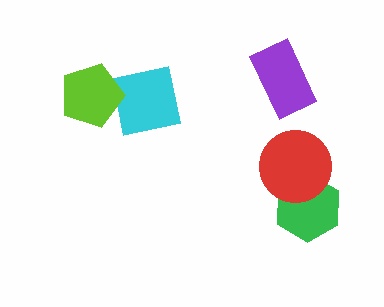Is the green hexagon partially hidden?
Yes, it is partially covered by another shape.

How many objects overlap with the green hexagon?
1 object overlaps with the green hexagon.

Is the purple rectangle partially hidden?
No, no other shape covers it.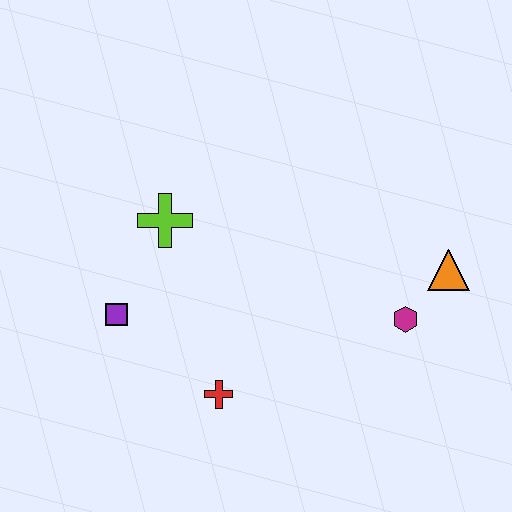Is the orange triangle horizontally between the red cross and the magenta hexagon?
No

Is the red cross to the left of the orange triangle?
Yes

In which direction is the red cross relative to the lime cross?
The red cross is below the lime cross.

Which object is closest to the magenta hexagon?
The orange triangle is closest to the magenta hexagon.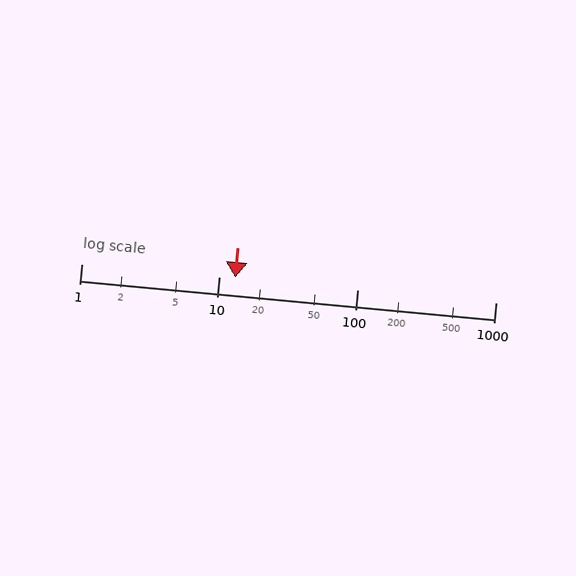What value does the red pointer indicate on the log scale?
The pointer indicates approximately 13.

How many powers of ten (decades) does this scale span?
The scale spans 3 decades, from 1 to 1000.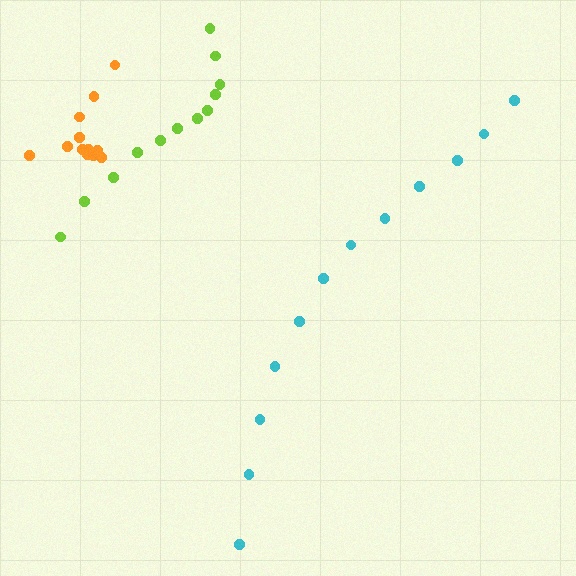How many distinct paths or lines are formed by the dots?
There are 3 distinct paths.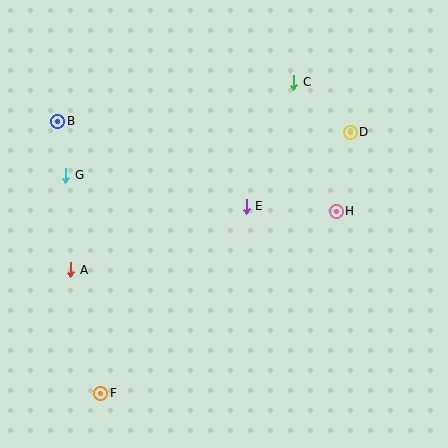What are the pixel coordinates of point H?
Point H is at (336, 211).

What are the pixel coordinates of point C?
Point C is at (294, 82).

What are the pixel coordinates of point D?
Point D is at (350, 132).